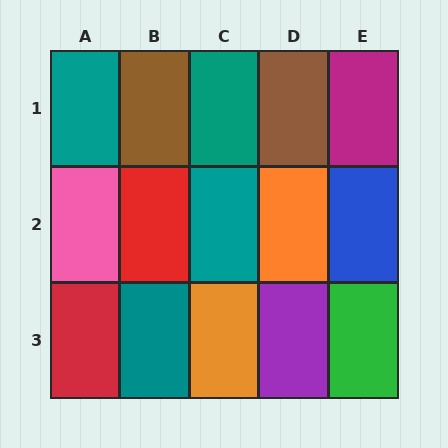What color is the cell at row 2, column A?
Pink.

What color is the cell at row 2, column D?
Orange.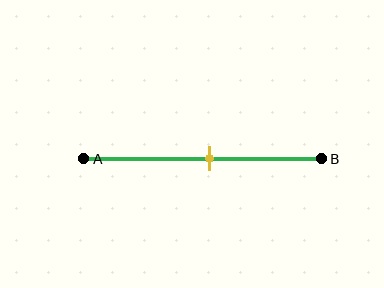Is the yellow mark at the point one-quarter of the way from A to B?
No, the mark is at about 55% from A, not at the 25% one-quarter point.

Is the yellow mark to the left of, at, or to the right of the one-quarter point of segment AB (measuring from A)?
The yellow mark is to the right of the one-quarter point of segment AB.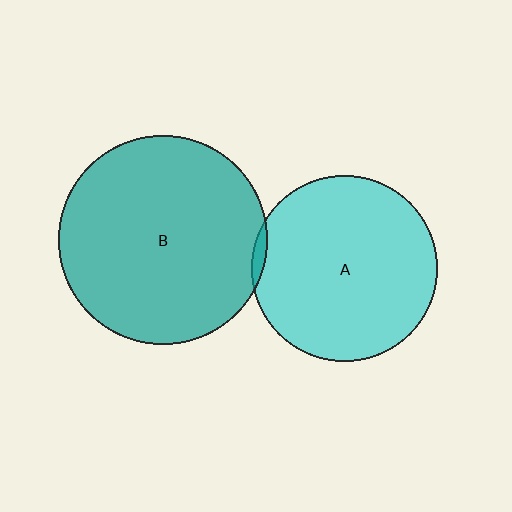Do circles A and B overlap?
Yes.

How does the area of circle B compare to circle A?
Approximately 1.3 times.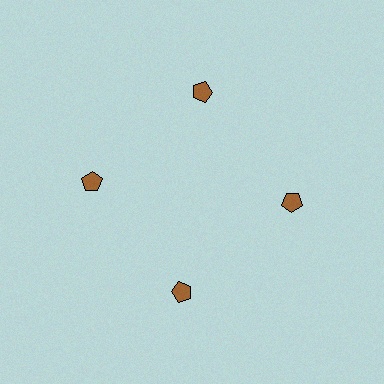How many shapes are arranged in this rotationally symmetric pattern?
There are 4 shapes, arranged in 4 groups of 1.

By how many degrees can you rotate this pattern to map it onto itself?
The pattern maps onto itself every 90 degrees of rotation.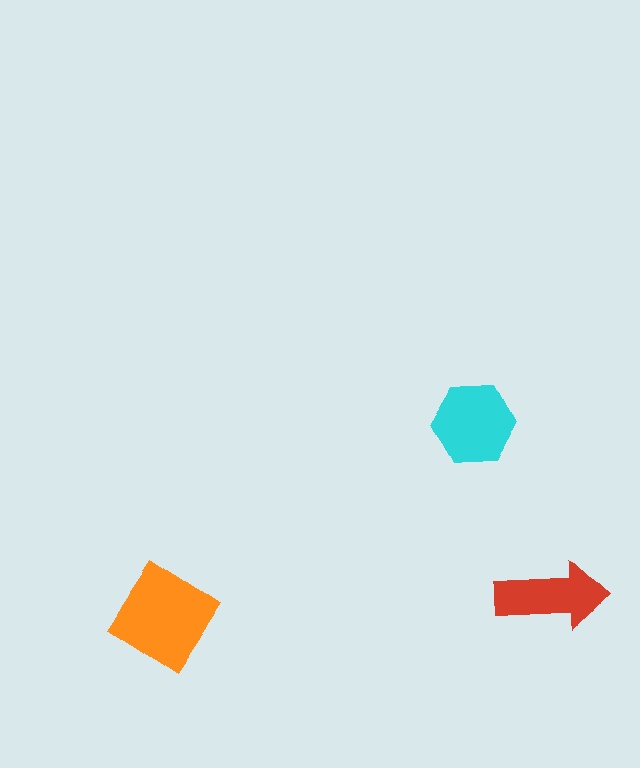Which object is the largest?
The orange diamond.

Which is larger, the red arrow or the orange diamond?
The orange diamond.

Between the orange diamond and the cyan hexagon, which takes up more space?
The orange diamond.